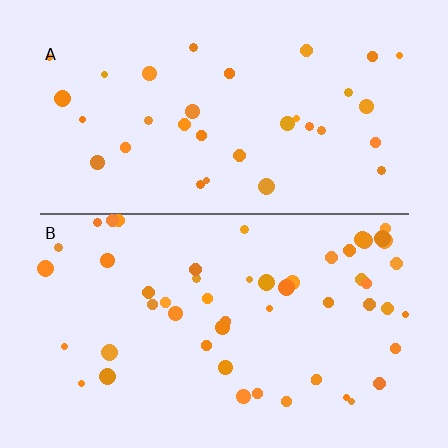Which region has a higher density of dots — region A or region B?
B (the bottom).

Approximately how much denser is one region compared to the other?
Approximately 1.6× — region B over region A.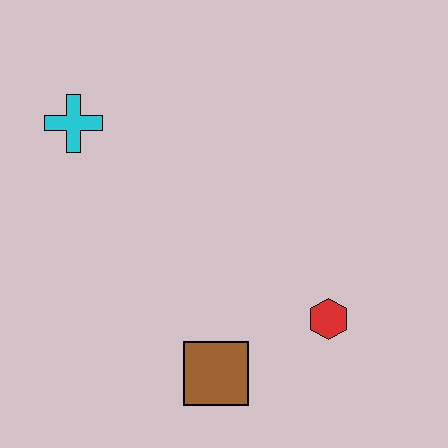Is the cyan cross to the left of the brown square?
Yes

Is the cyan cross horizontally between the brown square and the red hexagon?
No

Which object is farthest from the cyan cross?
The red hexagon is farthest from the cyan cross.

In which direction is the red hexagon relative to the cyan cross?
The red hexagon is to the right of the cyan cross.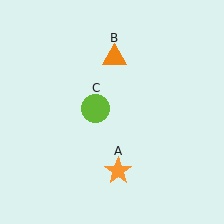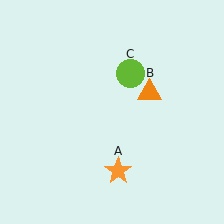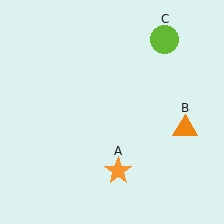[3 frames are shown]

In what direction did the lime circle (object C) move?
The lime circle (object C) moved up and to the right.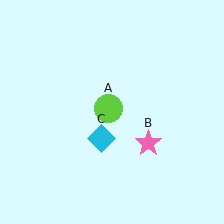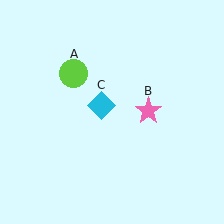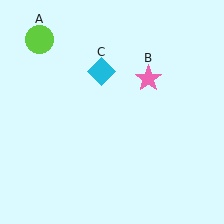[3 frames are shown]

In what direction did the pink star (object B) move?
The pink star (object B) moved up.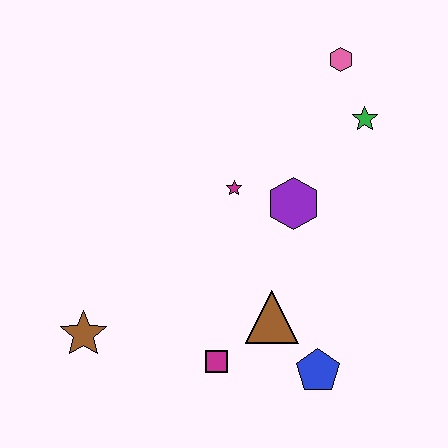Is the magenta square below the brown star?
Yes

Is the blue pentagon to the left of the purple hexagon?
No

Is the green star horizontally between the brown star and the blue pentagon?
No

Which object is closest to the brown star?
The magenta square is closest to the brown star.